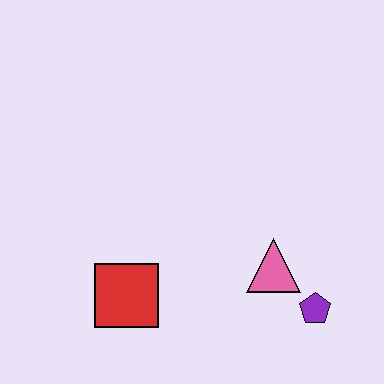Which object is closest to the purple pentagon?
The pink triangle is closest to the purple pentagon.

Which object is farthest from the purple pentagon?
The red square is farthest from the purple pentagon.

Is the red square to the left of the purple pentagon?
Yes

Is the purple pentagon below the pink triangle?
Yes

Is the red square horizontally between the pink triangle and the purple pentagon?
No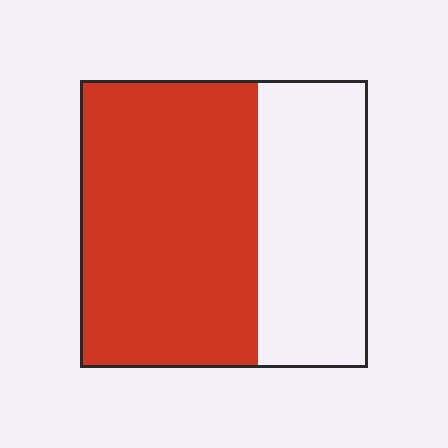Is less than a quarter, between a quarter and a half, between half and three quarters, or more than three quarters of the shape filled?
Between half and three quarters.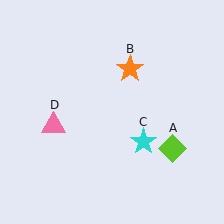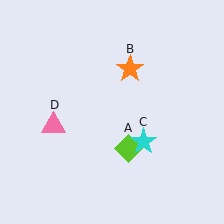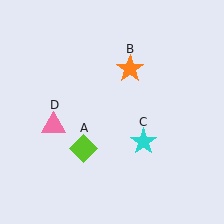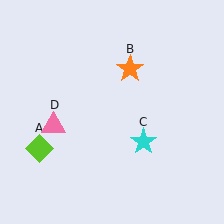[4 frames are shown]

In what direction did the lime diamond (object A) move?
The lime diamond (object A) moved left.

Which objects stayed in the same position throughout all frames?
Orange star (object B) and cyan star (object C) and pink triangle (object D) remained stationary.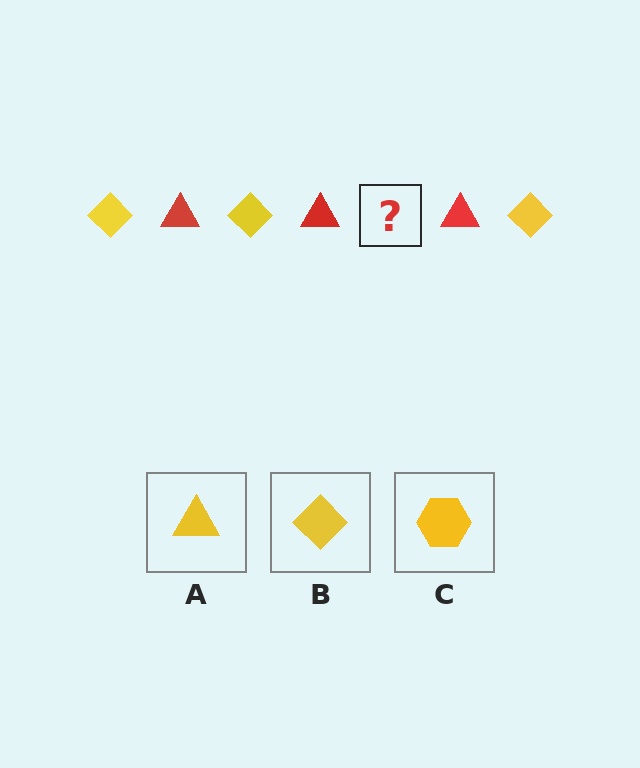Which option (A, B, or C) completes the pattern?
B.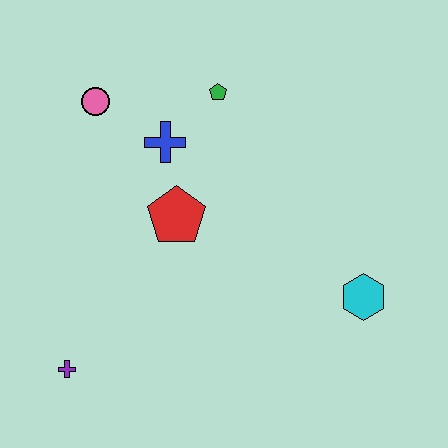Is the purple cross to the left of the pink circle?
Yes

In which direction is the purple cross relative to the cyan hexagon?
The purple cross is to the left of the cyan hexagon.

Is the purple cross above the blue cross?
No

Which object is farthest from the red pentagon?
The cyan hexagon is farthest from the red pentagon.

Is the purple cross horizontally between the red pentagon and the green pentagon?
No